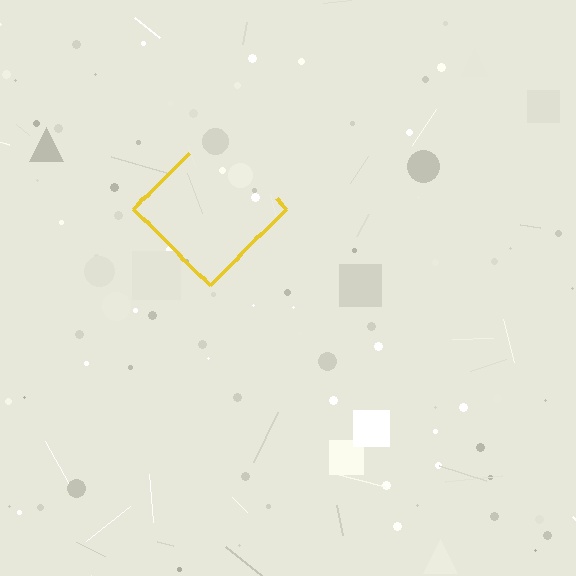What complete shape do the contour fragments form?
The contour fragments form a diamond.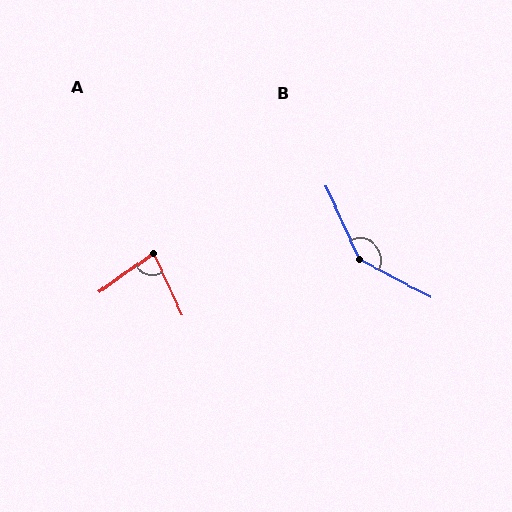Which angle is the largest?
B, at approximately 142 degrees.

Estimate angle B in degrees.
Approximately 142 degrees.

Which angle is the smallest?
A, at approximately 79 degrees.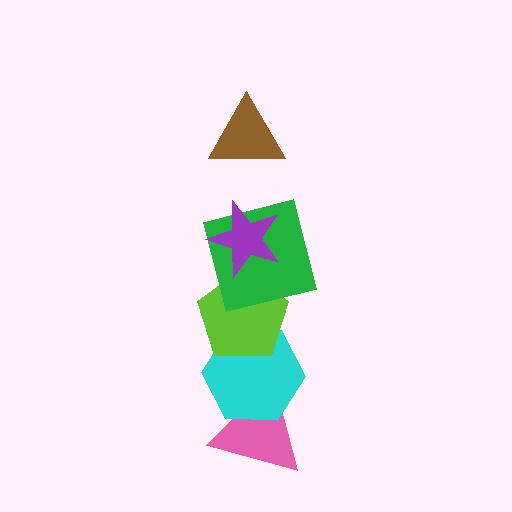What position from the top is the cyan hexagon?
The cyan hexagon is 5th from the top.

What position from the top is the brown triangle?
The brown triangle is 1st from the top.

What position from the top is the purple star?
The purple star is 2nd from the top.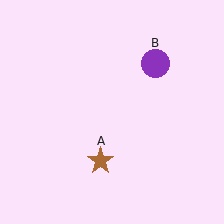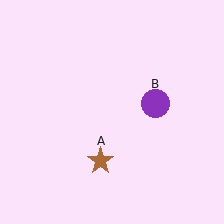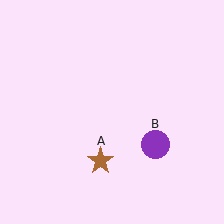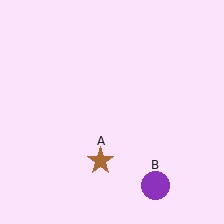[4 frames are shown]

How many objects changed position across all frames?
1 object changed position: purple circle (object B).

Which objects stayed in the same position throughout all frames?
Brown star (object A) remained stationary.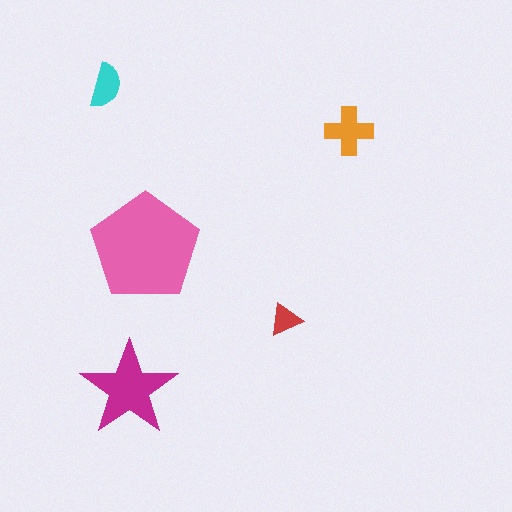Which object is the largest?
The pink pentagon.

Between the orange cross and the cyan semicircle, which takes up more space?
The orange cross.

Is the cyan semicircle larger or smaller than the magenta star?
Smaller.